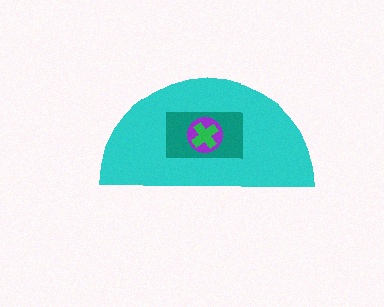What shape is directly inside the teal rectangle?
The purple circle.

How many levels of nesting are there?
4.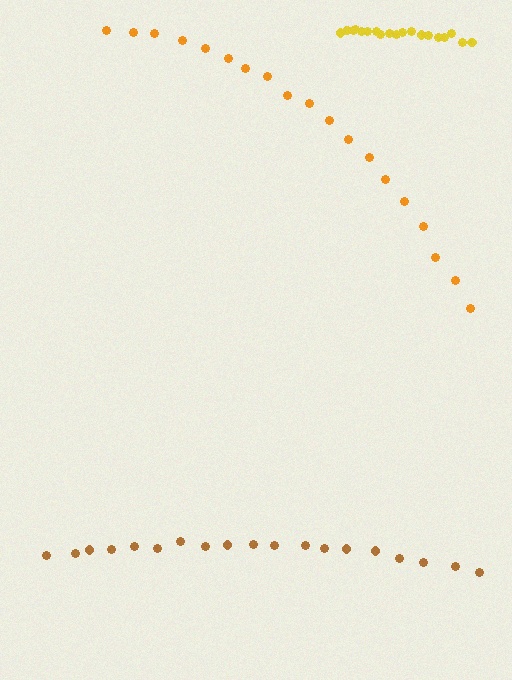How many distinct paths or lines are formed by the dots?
There are 3 distinct paths.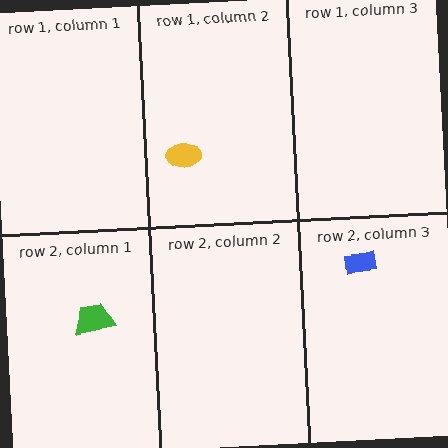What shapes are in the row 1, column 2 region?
The yellow ellipse.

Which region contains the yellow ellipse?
The row 1, column 2 region.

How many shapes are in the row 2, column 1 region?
1.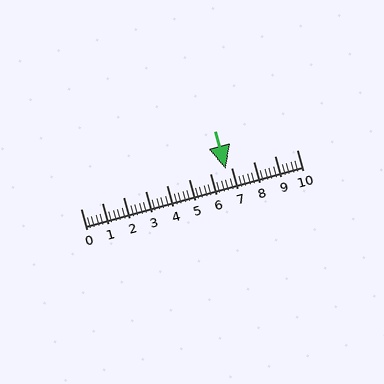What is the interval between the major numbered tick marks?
The major tick marks are spaced 1 units apart.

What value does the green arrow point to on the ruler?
The green arrow points to approximately 6.7.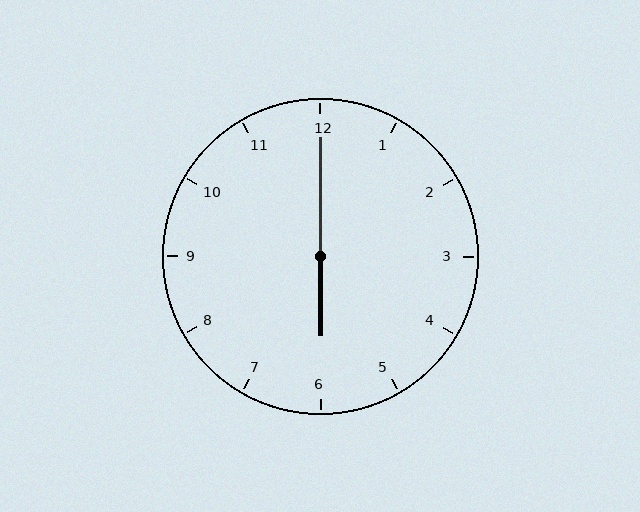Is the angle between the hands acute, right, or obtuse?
It is obtuse.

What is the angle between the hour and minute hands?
Approximately 180 degrees.